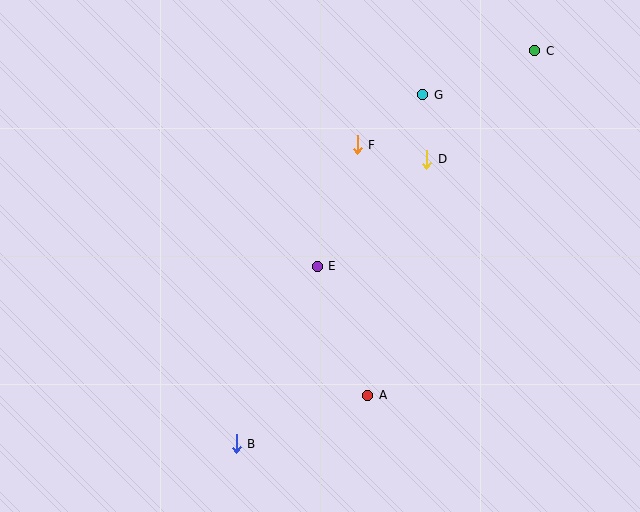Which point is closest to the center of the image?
Point E at (317, 266) is closest to the center.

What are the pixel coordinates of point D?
Point D is at (427, 159).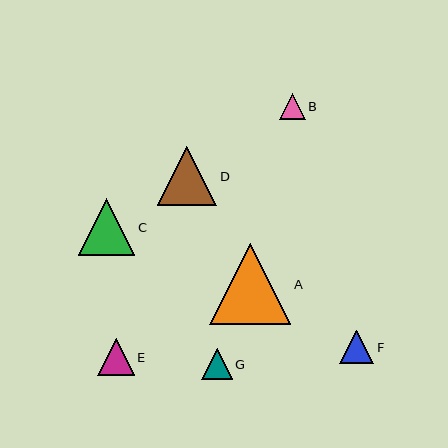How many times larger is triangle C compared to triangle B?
Triangle C is approximately 2.2 times the size of triangle B.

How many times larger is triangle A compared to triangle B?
Triangle A is approximately 3.2 times the size of triangle B.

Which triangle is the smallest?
Triangle B is the smallest with a size of approximately 25 pixels.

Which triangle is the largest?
Triangle A is the largest with a size of approximately 81 pixels.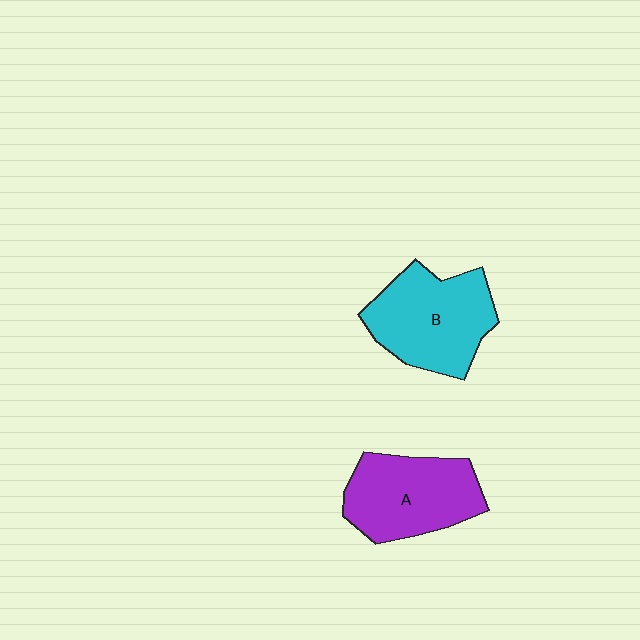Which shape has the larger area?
Shape B (cyan).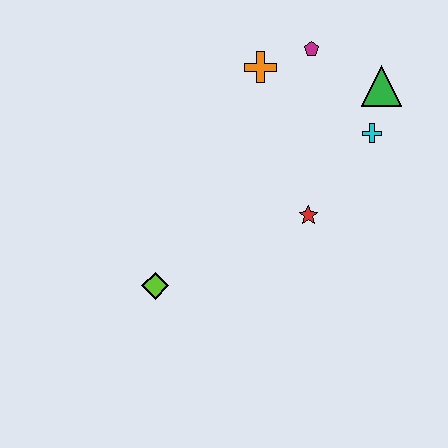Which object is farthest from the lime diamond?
The green triangle is farthest from the lime diamond.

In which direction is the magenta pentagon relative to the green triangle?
The magenta pentagon is to the left of the green triangle.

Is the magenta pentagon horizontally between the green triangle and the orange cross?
Yes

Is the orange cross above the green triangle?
Yes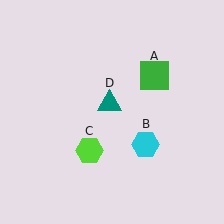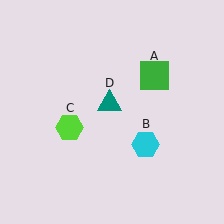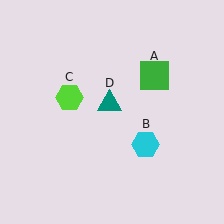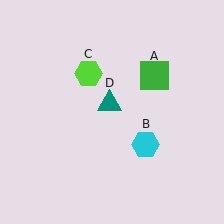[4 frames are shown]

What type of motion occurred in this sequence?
The lime hexagon (object C) rotated clockwise around the center of the scene.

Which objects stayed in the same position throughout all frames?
Green square (object A) and cyan hexagon (object B) and teal triangle (object D) remained stationary.